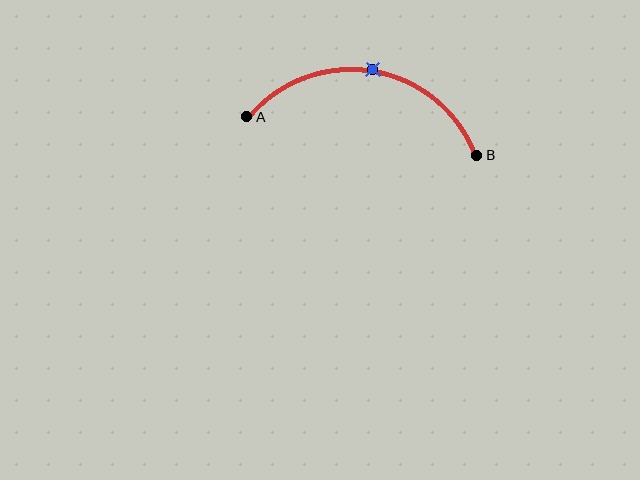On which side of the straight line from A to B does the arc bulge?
The arc bulges above the straight line connecting A and B.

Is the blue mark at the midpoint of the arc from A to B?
Yes. The blue mark lies on the arc at equal arc-length from both A and B — it is the arc midpoint.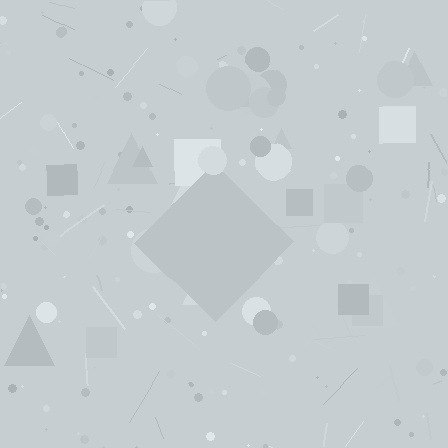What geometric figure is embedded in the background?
A diamond is embedded in the background.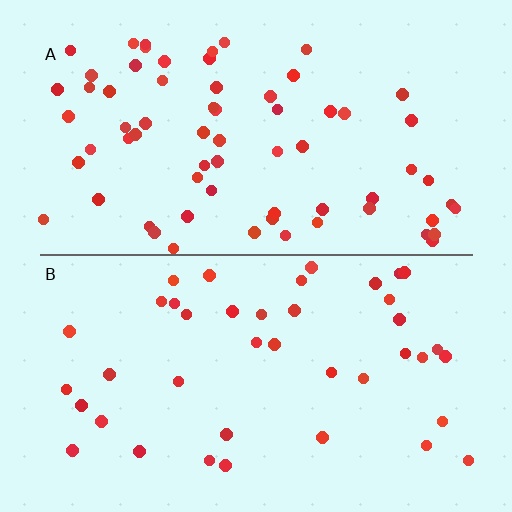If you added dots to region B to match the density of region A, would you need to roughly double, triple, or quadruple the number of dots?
Approximately double.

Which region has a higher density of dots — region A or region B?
A (the top).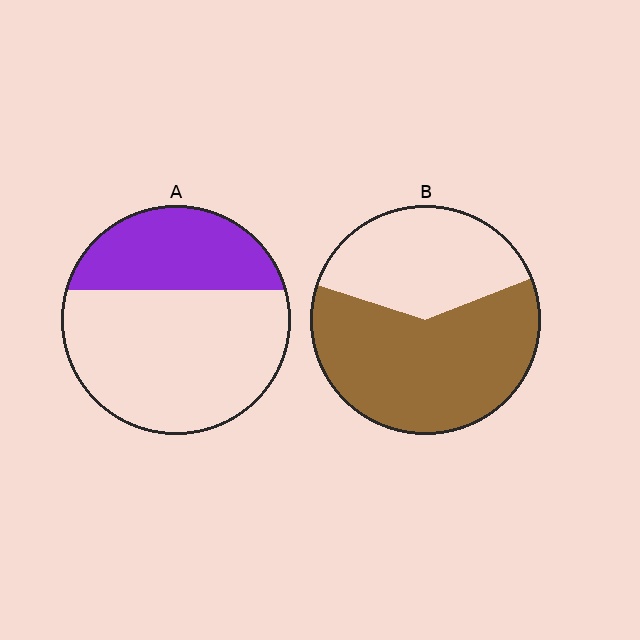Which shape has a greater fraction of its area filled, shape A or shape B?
Shape B.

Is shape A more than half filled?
No.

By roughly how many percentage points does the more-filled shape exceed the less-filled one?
By roughly 25 percentage points (B over A).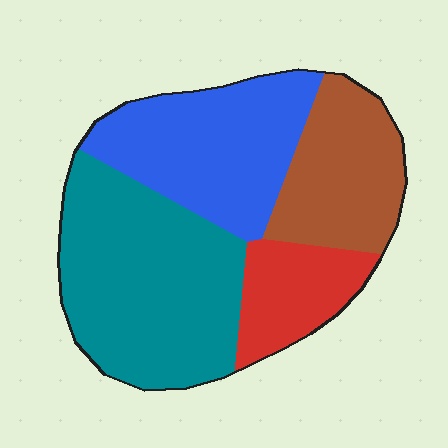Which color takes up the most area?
Teal, at roughly 40%.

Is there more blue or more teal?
Teal.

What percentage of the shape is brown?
Brown covers about 20% of the shape.